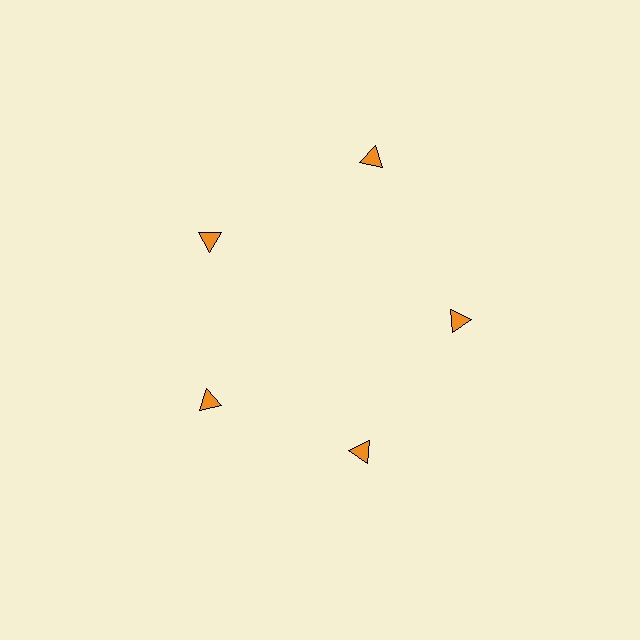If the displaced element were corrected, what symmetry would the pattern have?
It would have 5-fold rotational symmetry — the pattern would map onto itself every 72 degrees.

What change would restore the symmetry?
The symmetry would be restored by moving it inward, back onto the ring so that all 5 triangles sit at equal angles and equal distance from the center.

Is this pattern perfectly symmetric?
No. The 5 orange triangles are arranged in a ring, but one element near the 1 o'clock position is pushed outward from the center, breaking the 5-fold rotational symmetry.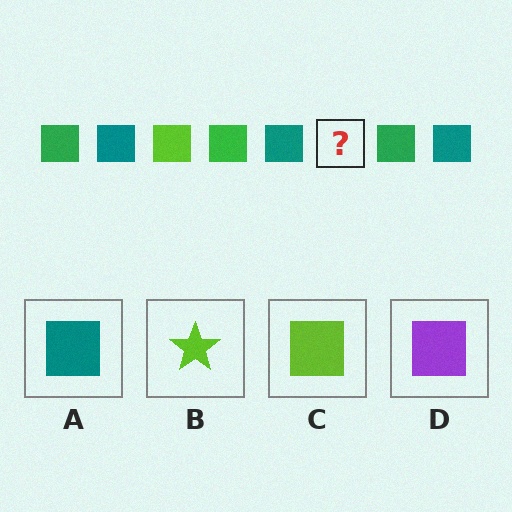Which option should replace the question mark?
Option C.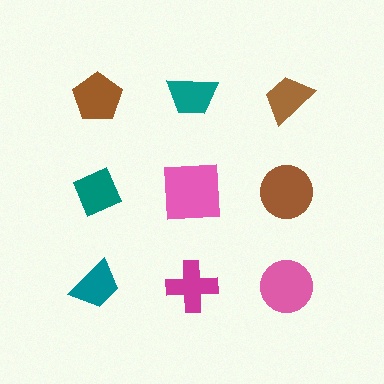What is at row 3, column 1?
A teal trapezoid.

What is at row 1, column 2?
A teal trapezoid.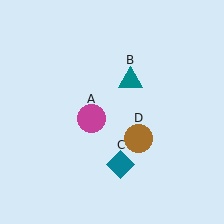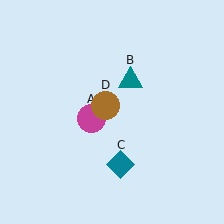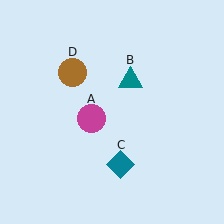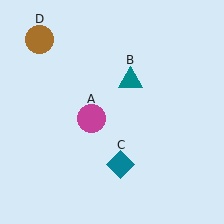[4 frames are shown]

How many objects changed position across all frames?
1 object changed position: brown circle (object D).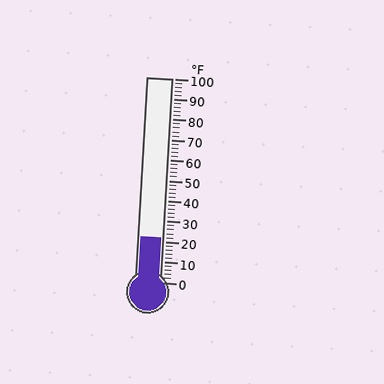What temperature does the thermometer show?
The thermometer shows approximately 22°F.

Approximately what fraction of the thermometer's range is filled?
The thermometer is filled to approximately 20% of its range.